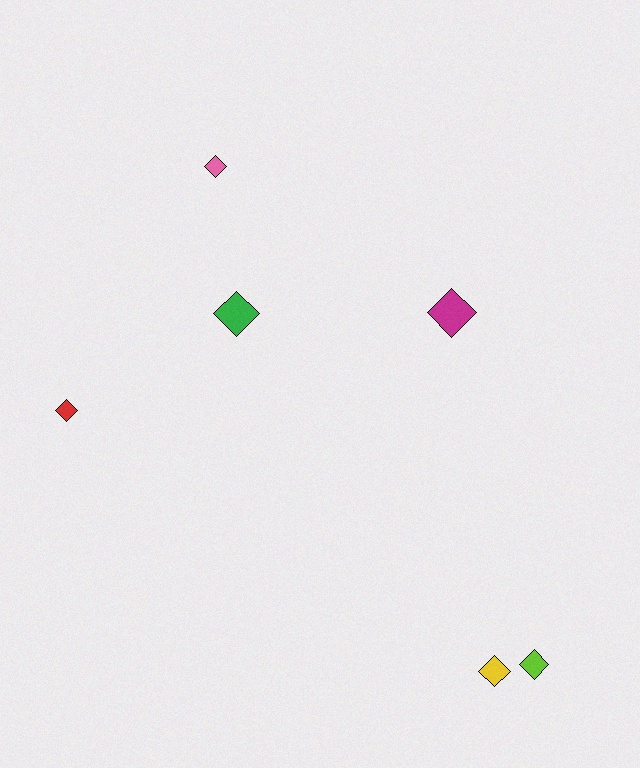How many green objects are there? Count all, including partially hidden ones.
There is 1 green object.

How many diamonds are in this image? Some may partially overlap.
There are 6 diamonds.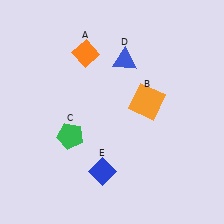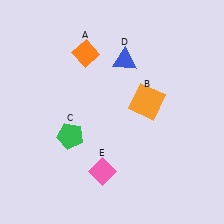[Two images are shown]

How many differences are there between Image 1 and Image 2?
There is 1 difference between the two images.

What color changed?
The diamond (E) changed from blue in Image 1 to pink in Image 2.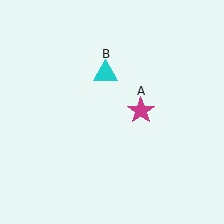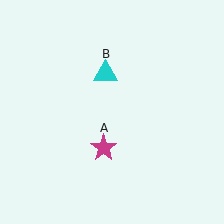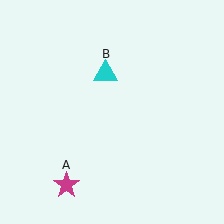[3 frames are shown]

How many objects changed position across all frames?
1 object changed position: magenta star (object A).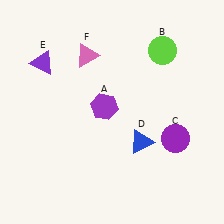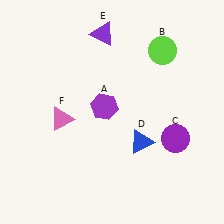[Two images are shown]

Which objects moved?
The objects that moved are: the purple triangle (E), the pink triangle (F).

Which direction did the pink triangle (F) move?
The pink triangle (F) moved down.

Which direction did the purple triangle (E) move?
The purple triangle (E) moved right.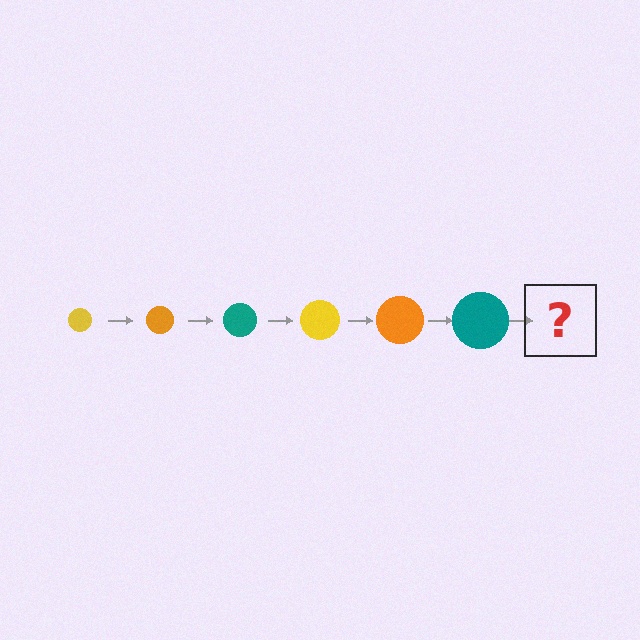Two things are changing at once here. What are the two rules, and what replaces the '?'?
The two rules are that the circle grows larger each step and the color cycles through yellow, orange, and teal. The '?' should be a yellow circle, larger than the previous one.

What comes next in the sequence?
The next element should be a yellow circle, larger than the previous one.